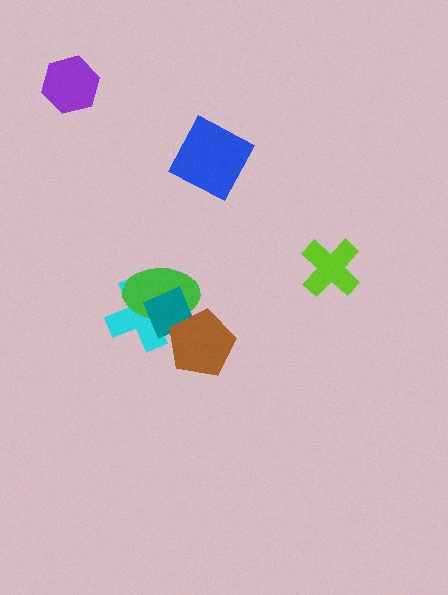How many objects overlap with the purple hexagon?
0 objects overlap with the purple hexagon.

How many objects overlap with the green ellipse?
3 objects overlap with the green ellipse.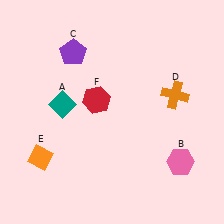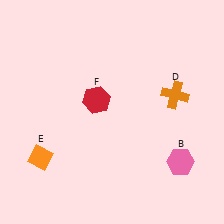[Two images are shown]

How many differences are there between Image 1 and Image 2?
There are 2 differences between the two images.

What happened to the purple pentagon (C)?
The purple pentagon (C) was removed in Image 2. It was in the top-left area of Image 1.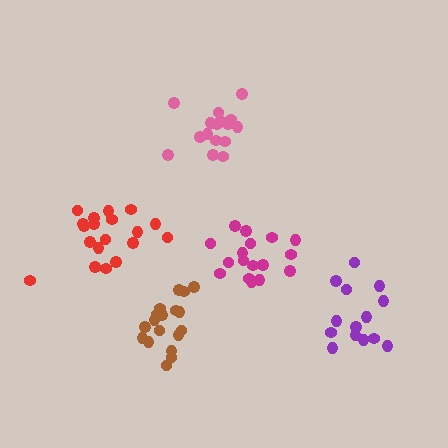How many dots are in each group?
Group 1: 18 dots, Group 2: 19 dots, Group 3: 14 dots, Group 4: 17 dots, Group 5: 16 dots (84 total).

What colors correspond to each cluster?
The clusters are colored: brown, red, purple, magenta, pink.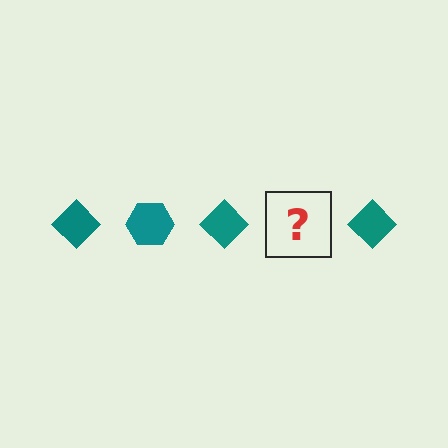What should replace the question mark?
The question mark should be replaced with a teal hexagon.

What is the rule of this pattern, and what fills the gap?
The rule is that the pattern cycles through diamond, hexagon shapes in teal. The gap should be filled with a teal hexagon.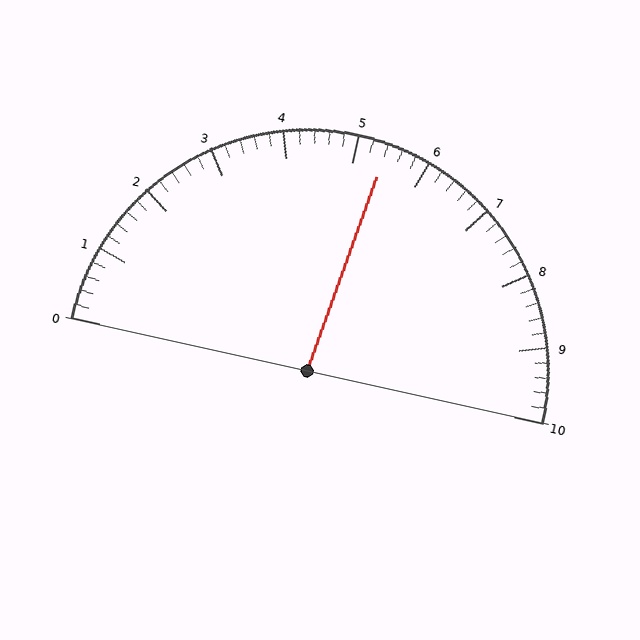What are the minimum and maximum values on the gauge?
The gauge ranges from 0 to 10.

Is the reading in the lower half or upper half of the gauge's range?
The reading is in the upper half of the range (0 to 10).